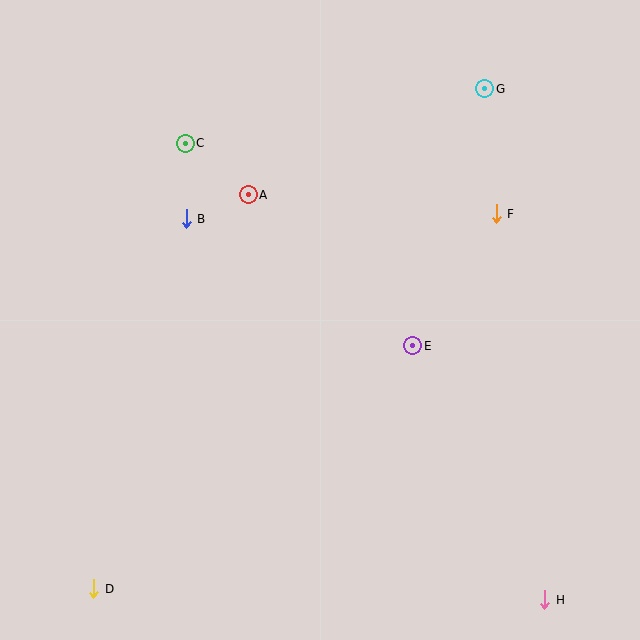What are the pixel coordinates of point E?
Point E is at (413, 346).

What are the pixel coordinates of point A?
Point A is at (248, 195).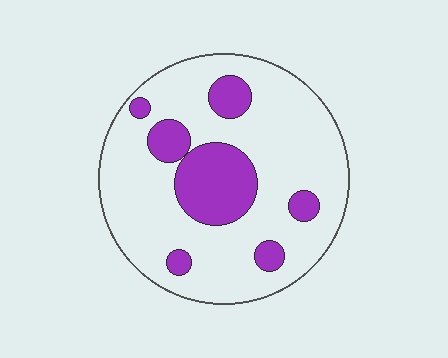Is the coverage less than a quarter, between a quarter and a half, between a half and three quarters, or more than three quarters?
Less than a quarter.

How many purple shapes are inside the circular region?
7.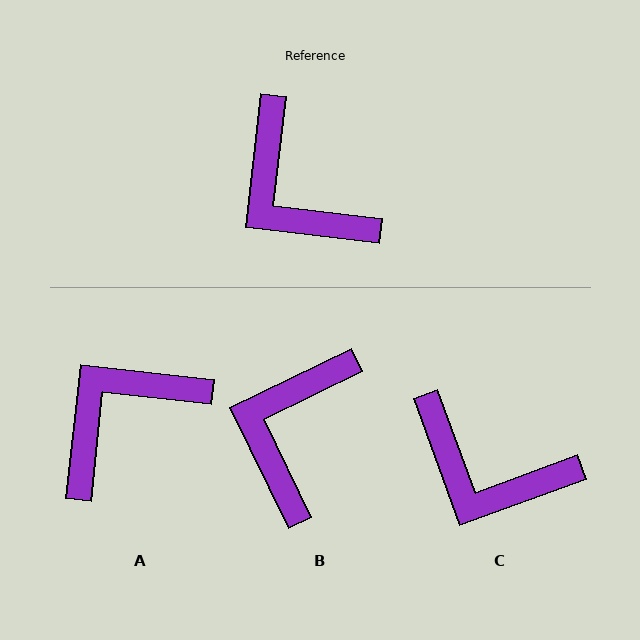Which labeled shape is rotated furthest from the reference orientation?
A, about 89 degrees away.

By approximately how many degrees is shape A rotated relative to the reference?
Approximately 89 degrees clockwise.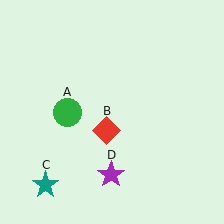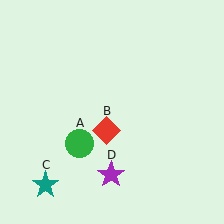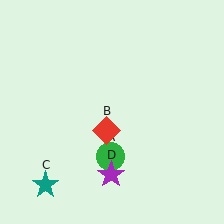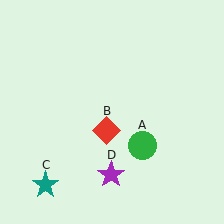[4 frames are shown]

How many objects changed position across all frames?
1 object changed position: green circle (object A).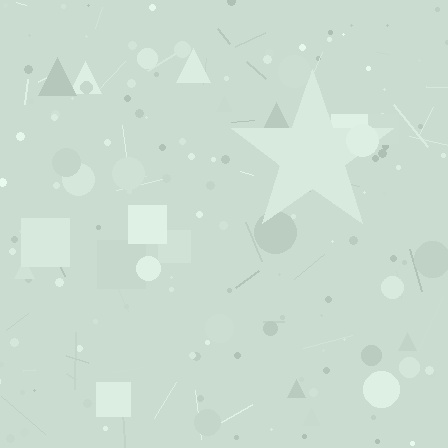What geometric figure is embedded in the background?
A star is embedded in the background.